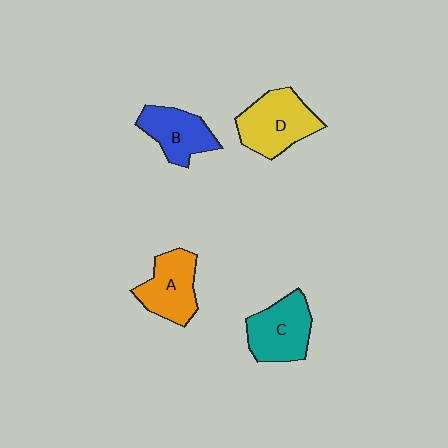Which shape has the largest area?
Shape D (yellow).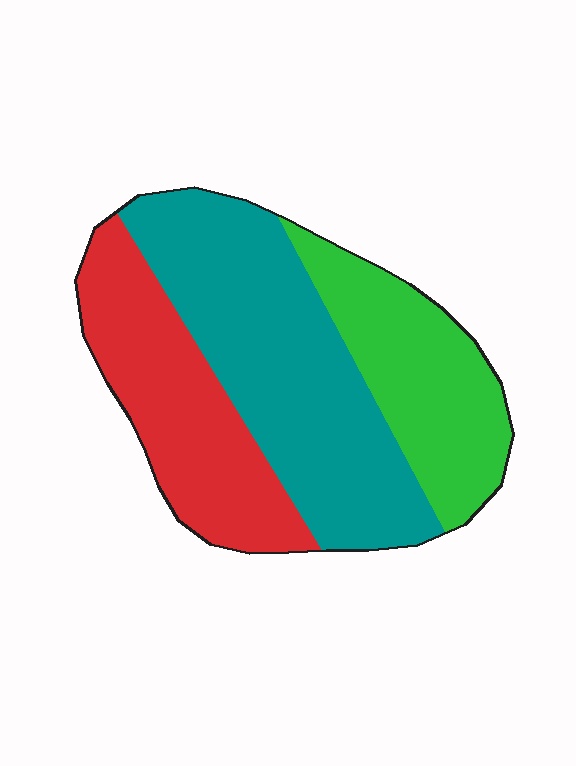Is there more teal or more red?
Teal.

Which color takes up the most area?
Teal, at roughly 45%.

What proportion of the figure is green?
Green covers 26% of the figure.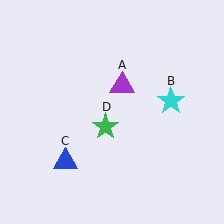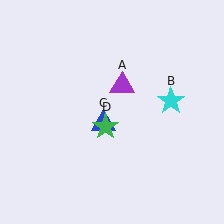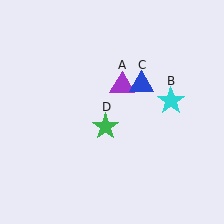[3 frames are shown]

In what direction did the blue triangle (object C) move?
The blue triangle (object C) moved up and to the right.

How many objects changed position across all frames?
1 object changed position: blue triangle (object C).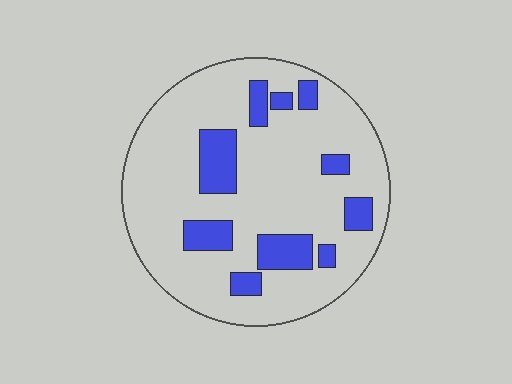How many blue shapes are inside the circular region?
10.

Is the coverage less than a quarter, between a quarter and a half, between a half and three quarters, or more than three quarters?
Less than a quarter.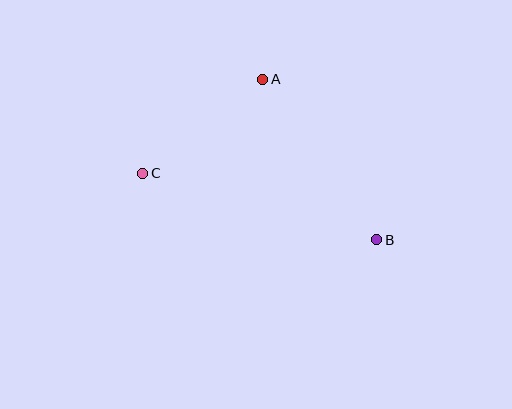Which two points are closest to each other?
Points A and C are closest to each other.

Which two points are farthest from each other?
Points B and C are farthest from each other.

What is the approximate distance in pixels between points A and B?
The distance between A and B is approximately 197 pixels.